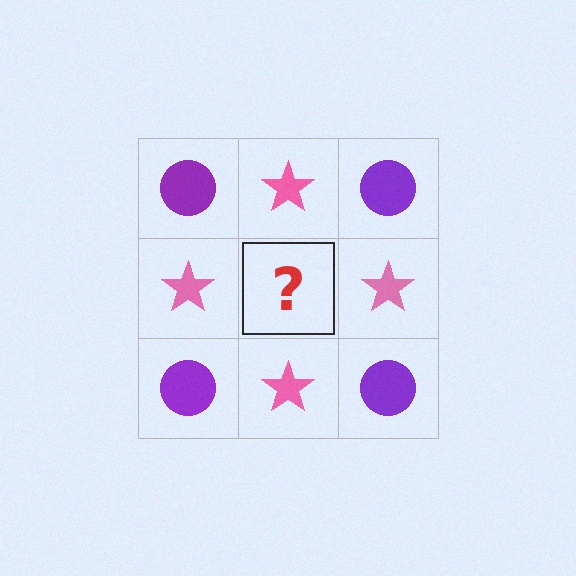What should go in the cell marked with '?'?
The missing cell should contain a purple circle.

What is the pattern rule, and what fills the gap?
The rule is that it alternates purple circle and pink star in a checkerboard pattern. The gap should be filled with a purple circle.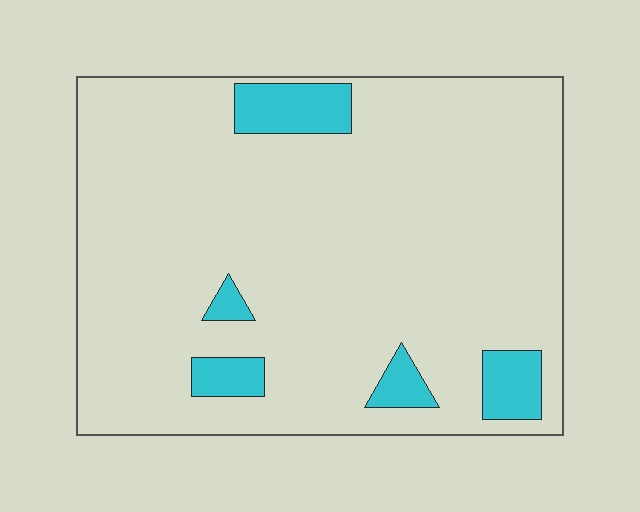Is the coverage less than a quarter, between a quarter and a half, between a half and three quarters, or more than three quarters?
Less than a quarter.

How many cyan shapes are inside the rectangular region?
5.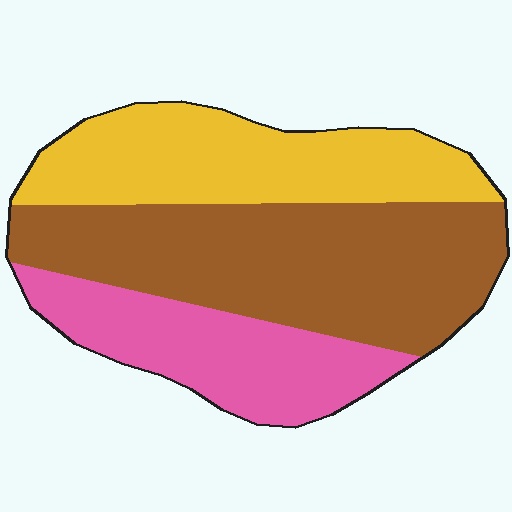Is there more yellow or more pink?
Yellow.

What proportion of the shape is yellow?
Yellow covers around 30% of the shape.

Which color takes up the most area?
Brown, at roughly 45%.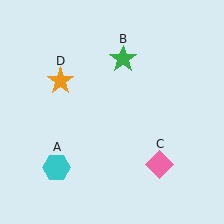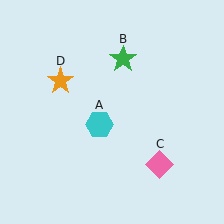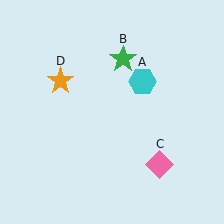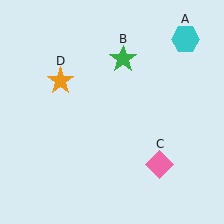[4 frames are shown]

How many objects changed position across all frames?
1 object changed position: cyan hexagon (object A).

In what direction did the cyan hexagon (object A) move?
The cyan hexagon (object A) moved up and to the right.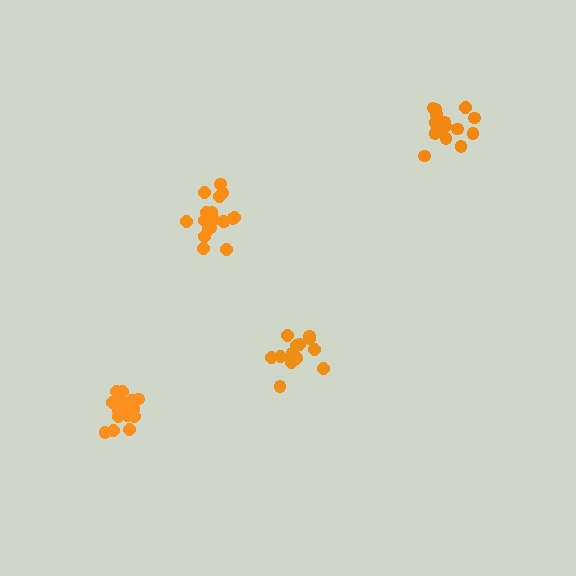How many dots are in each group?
Group 1: 15 dots, Group 2: 19 dots, Group 3: 15 dots, Group 4: 17 dots (66 total).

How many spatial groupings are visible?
There are 4 spatial groupings.